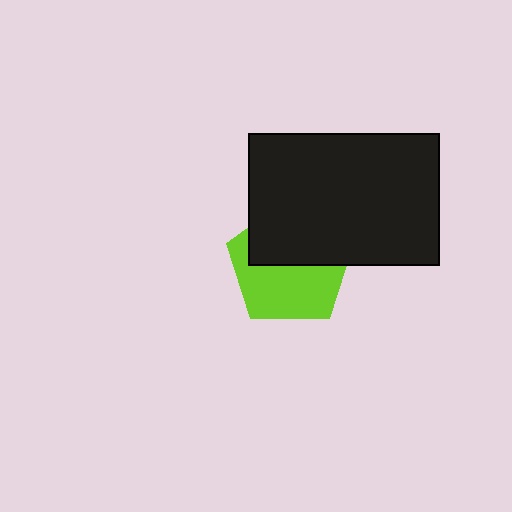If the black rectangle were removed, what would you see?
You would see the complete lime pentagon.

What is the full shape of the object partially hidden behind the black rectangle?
The partially hidden object is a lime pentagon.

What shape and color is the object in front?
The object in front is a black rectangle.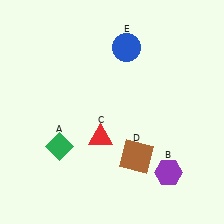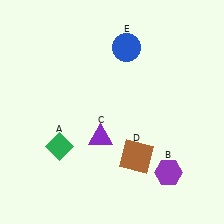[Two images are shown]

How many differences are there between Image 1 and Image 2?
There is 1 difference between the two images.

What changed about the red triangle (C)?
In Image 1, C is red. In Image 2, it changed to purple.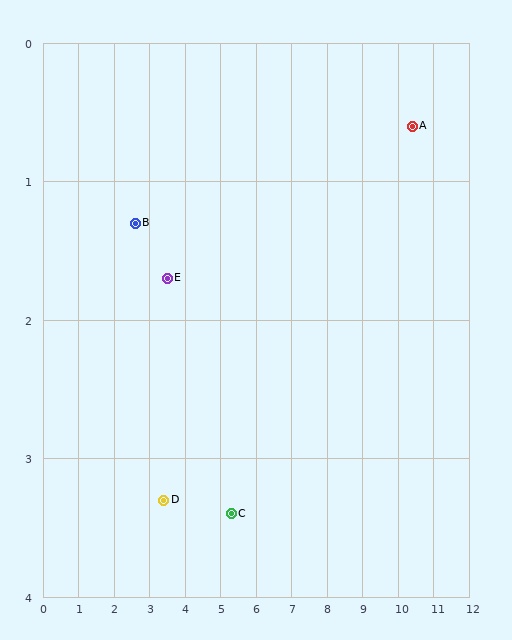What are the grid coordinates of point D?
Point D is at approximately (3.4, 3.3).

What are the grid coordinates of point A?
Point A is at approximately (10.4, 0.6).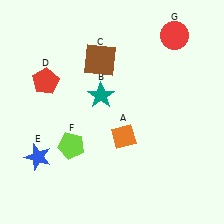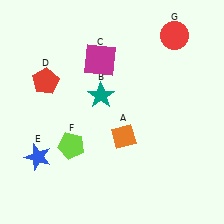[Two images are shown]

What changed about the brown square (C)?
In Image 1, C is brown. In Image 2, it changed to magenta.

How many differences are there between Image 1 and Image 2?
There is 1 difference between the two images.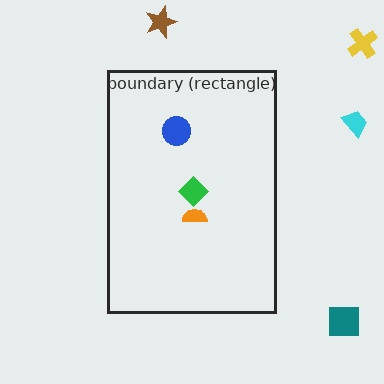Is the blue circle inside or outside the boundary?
Inside.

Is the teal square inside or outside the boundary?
Outside.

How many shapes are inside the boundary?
3 inside, 4 outside.